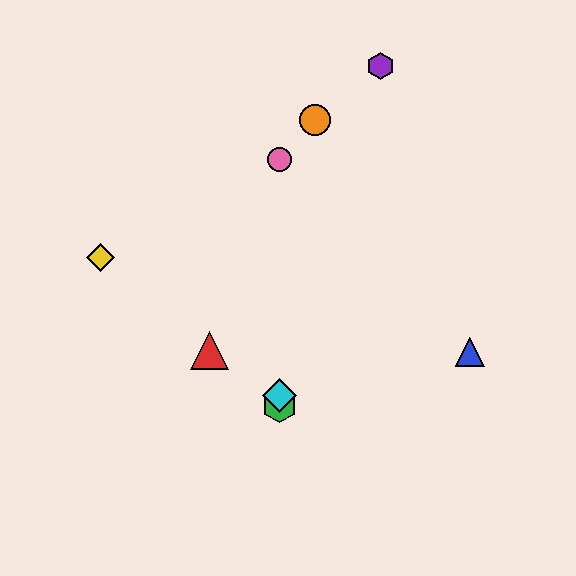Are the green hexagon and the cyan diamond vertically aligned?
Yes, both are at x≈280.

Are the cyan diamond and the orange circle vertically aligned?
No, the cyan diamond is at x≈280 and the orange circle is at x≈315.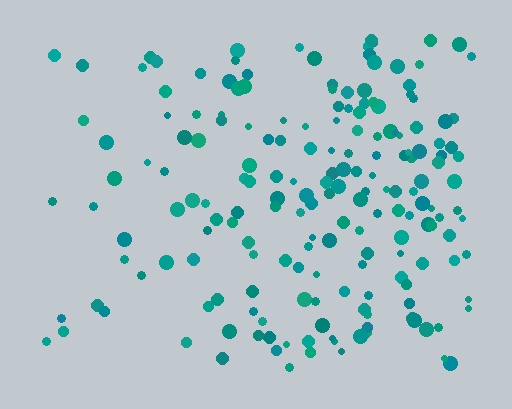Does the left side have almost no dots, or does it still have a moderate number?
Still a moderate number, just noticeably fewer than the right.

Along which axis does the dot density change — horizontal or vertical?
Horizontal.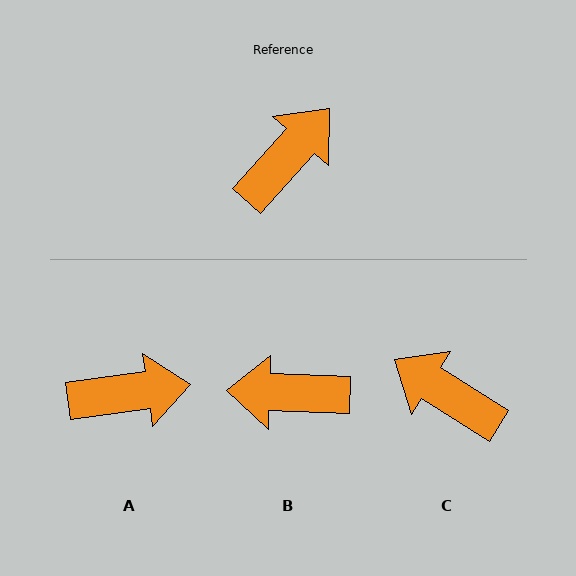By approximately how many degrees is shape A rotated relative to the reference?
Approximately 40 degrees clockwise.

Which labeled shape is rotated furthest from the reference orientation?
B, about 130 degrees away.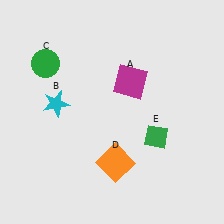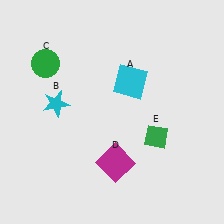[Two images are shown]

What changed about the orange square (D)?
In Image 1, D is orange. In Image 2, it changed to magenta.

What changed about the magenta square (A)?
In Image 1, A is magenta. In Image 2, it changed to cyan.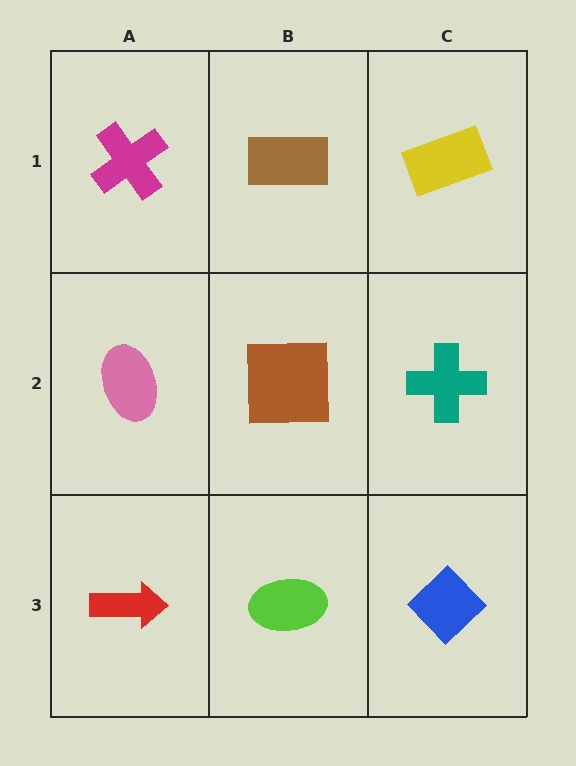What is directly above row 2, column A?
A magenta cross.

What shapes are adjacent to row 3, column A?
A pink ellipse (row 2, column A), a lime ellipse (row 3, column B).